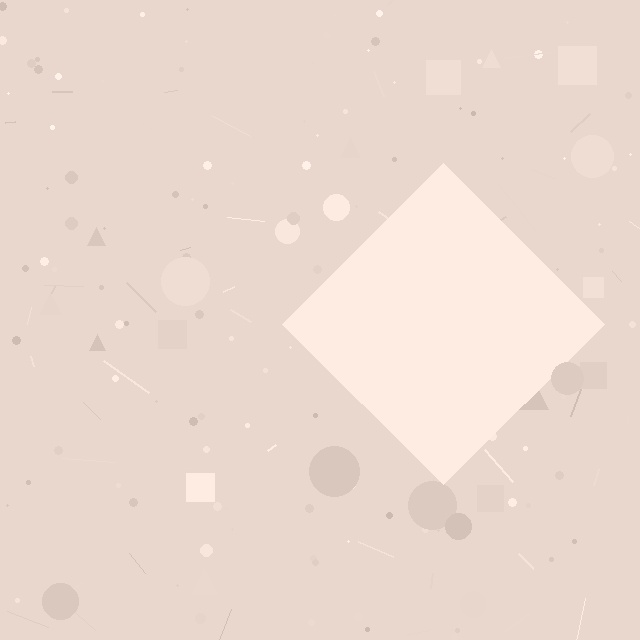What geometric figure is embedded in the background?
A diamond is embedded in the background.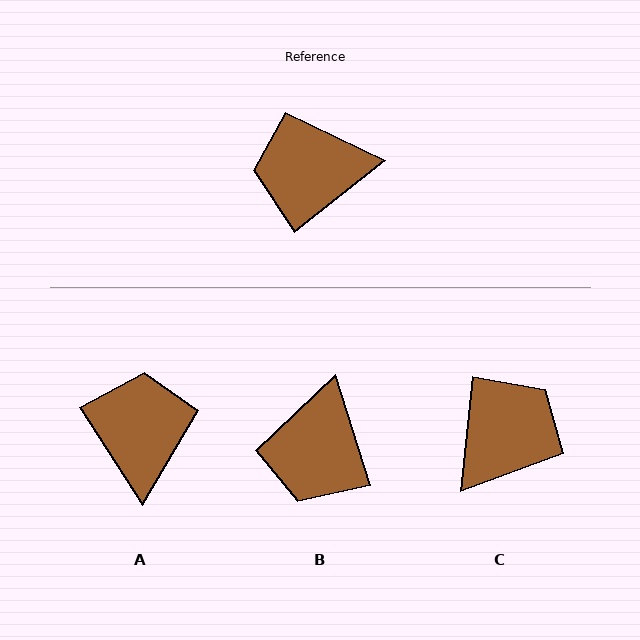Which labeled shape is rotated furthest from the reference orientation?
C, about 134 degrees away.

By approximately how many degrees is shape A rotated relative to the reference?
Approximately 95 degrees clockwise.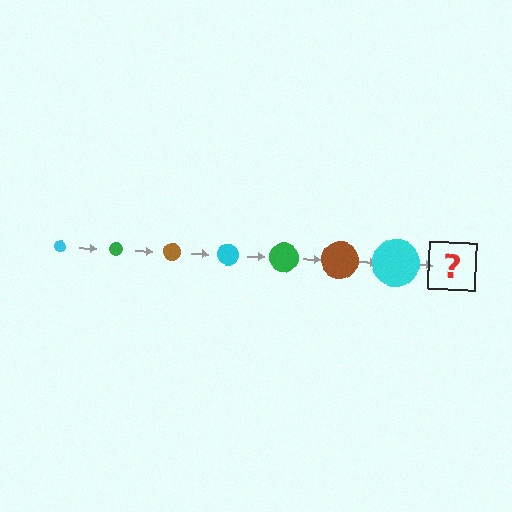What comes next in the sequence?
The next element should be a green circle, larger than the previous one.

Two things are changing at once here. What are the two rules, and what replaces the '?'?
The two rules are that the circle grows larger each step and the color cycles through cyan, green, and brown. The '?' should be a green circle, larger than the previous one.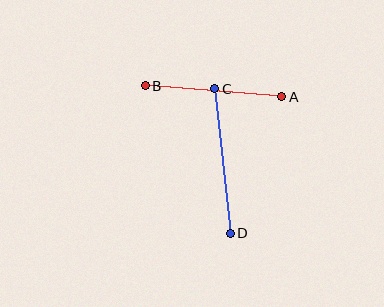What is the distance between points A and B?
The distance is approximately 137 pixels.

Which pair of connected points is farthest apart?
Points C and D are farthest apart.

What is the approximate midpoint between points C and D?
The midpoint is at approximately (222, 161) pixels.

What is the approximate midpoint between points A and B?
The midpoint is at approximately (213, 91) pixels.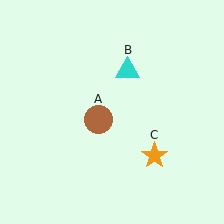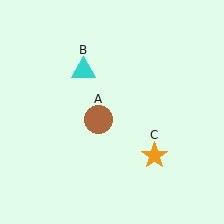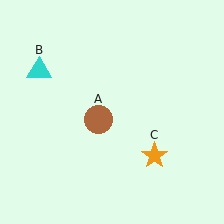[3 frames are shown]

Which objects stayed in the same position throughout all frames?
Brown circle (object A) and orange star (object C) remained stationary.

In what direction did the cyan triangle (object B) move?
The cyan triangle (object B) moved left.